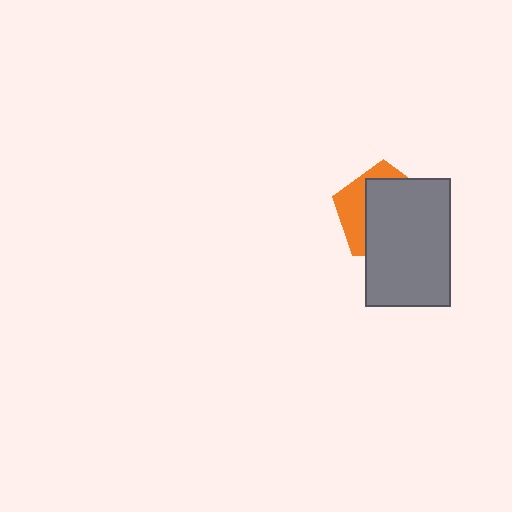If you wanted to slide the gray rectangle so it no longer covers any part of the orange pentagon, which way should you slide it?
Slide it toward the lower-right — that is the most direct way to separate the two shapes.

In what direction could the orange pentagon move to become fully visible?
The orange pentagon could move toward the upper-left. That would shift it out from behind the gray rectangle entirely.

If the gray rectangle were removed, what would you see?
You would see the complete orange pentagon.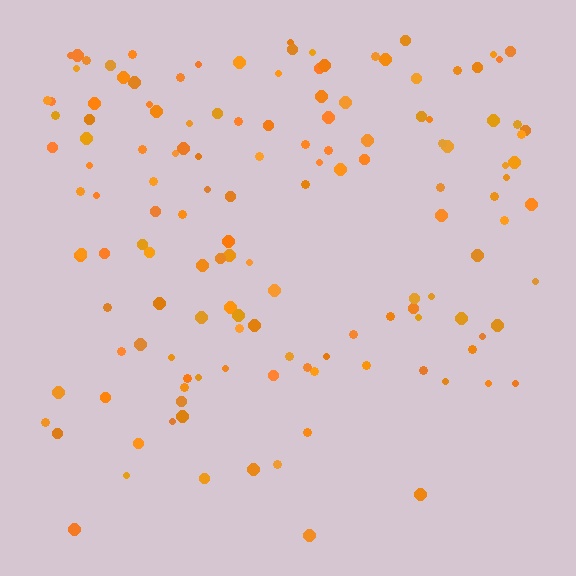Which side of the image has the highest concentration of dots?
The top.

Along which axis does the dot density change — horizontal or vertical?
Vertical.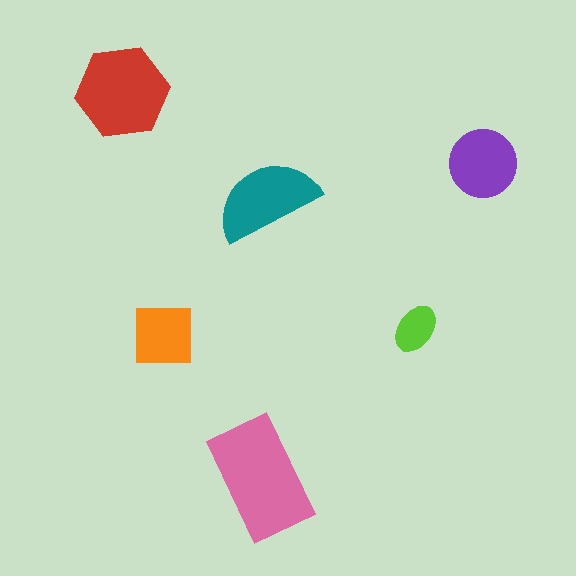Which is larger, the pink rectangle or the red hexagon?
The pink rectangle.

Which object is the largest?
The pink rectangle.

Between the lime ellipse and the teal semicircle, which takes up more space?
The teal semicircle.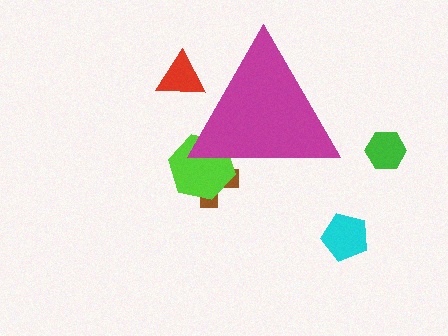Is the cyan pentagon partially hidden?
No, the cyan pentagon is fully visible.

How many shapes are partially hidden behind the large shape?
3 shapes are partially hidden.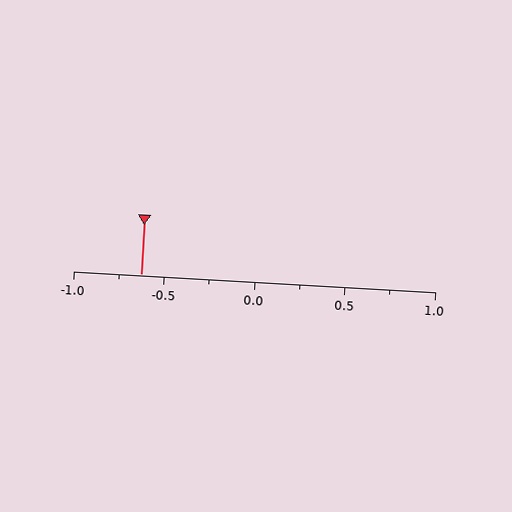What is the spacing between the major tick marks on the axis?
The major ticks are spaced 0.5 apart.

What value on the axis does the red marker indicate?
The marker indicates approximately -0.62.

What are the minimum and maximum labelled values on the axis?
The axis runs from -1.0 to 1.0.